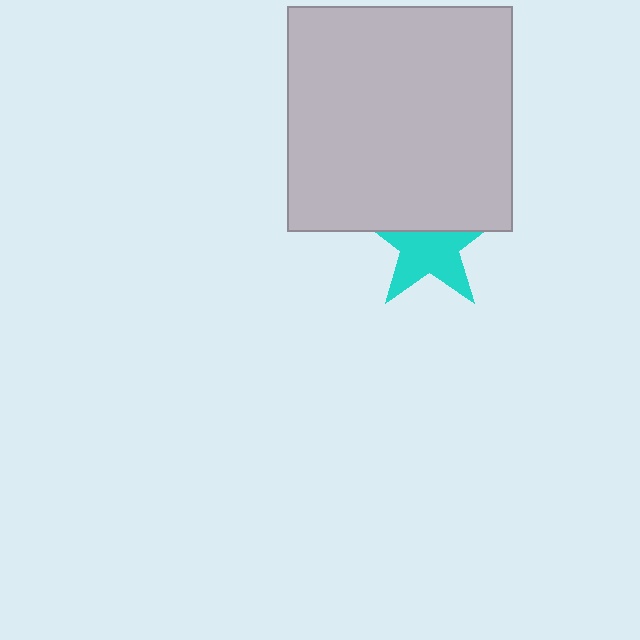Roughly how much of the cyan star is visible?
About half of it is visible (roughly 60%).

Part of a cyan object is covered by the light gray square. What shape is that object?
It is a star.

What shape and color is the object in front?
The object in front is a light gray square.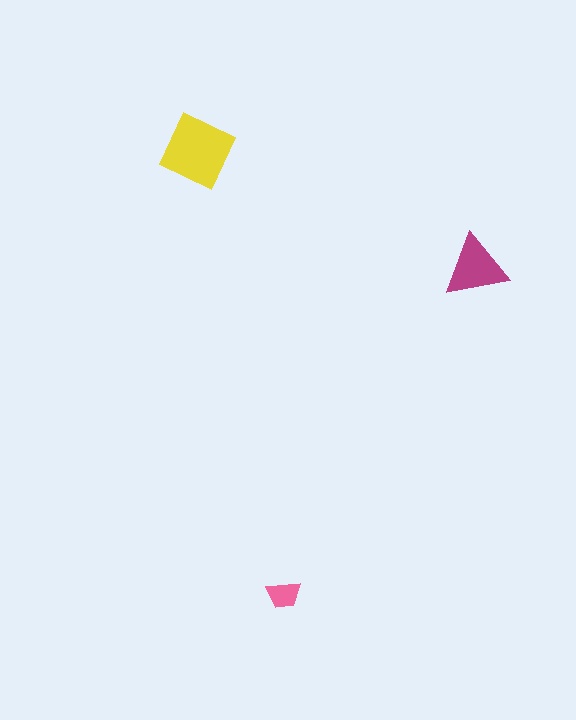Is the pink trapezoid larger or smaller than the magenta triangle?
Smaller.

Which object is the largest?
The yellow square.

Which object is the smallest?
The pink trapezoid.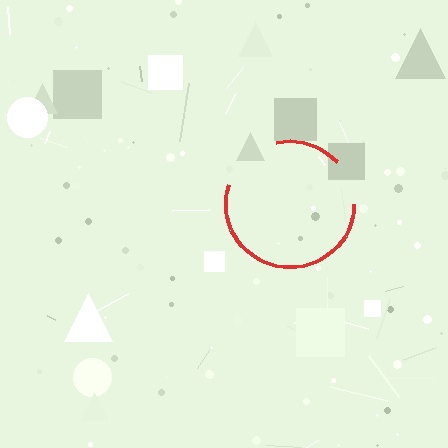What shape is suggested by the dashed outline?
The dashed outline suggests a circle.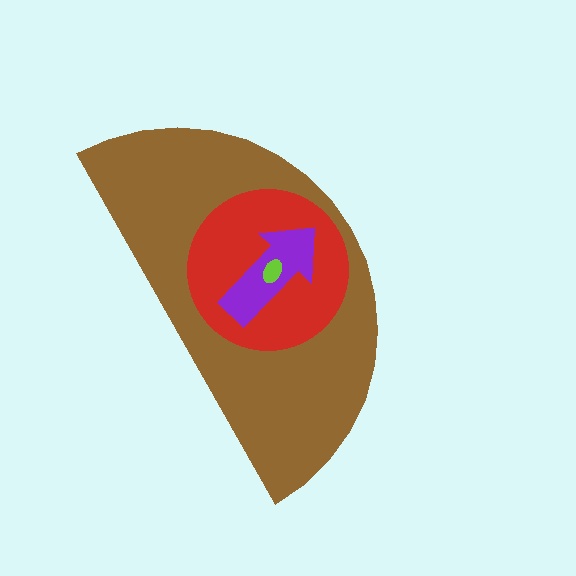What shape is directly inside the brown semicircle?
The red circle.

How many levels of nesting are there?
4.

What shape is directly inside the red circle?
The purple arrow.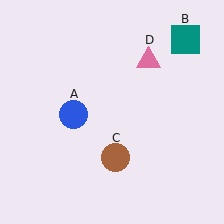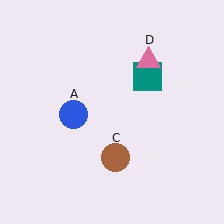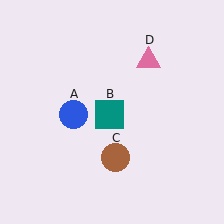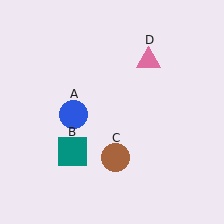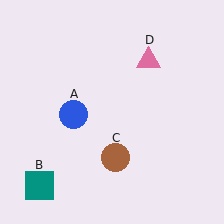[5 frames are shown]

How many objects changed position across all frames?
1 object changed position: teal square (object B).